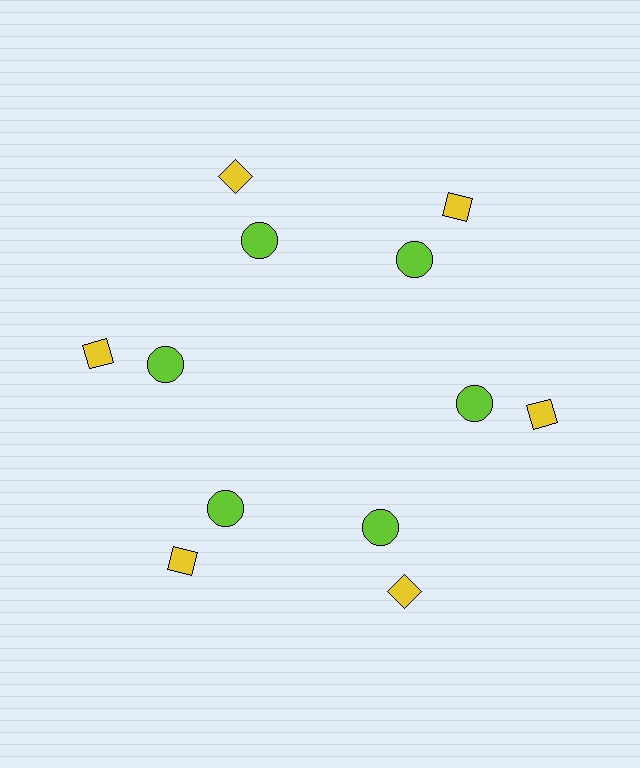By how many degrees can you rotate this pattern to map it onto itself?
The pattern maps onto itself every 60 degrees of rotation.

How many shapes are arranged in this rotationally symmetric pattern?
There are 12 shapes, arranged in 6 groups of 2.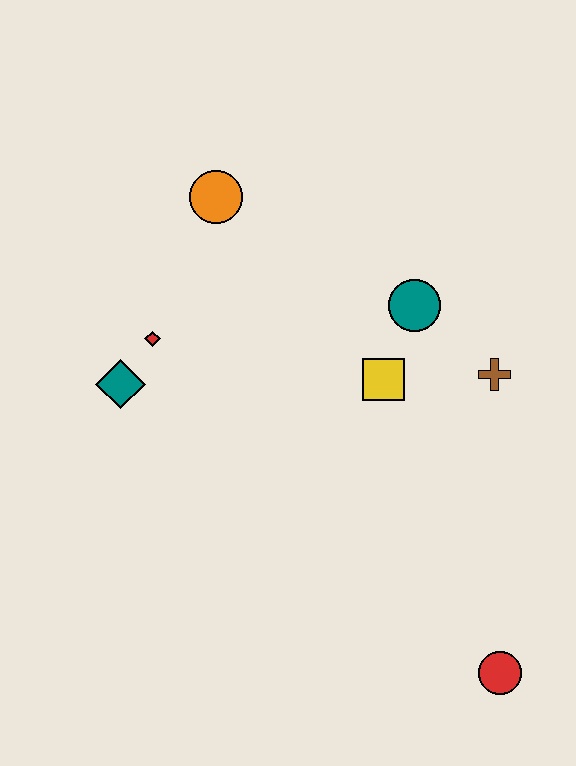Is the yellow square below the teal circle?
Yes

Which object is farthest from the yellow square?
The red circle is farthest from the yellow square.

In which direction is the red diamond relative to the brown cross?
The red diamond is to the left of the brown cross.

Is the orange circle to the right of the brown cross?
No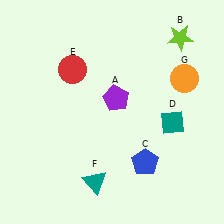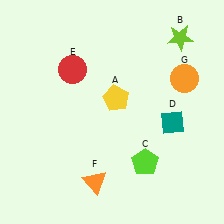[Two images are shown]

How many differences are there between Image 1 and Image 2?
There are 3 differences between the two images.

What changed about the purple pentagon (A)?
In Image 1, A is purple. In Image 2, it changed to yellow.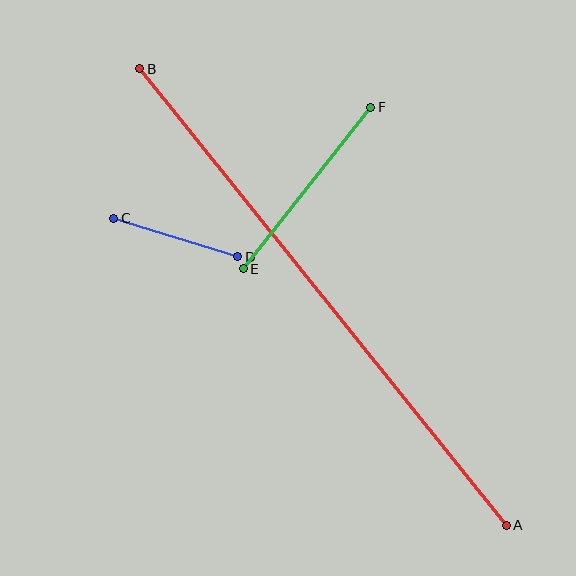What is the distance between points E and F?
The distance is approximately 206 pixels.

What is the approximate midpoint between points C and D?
The midpoint is at approximately (176, 238) pixels.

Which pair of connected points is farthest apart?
Points A and B are farthest apart.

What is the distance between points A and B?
The distance is approximately 586 pixels.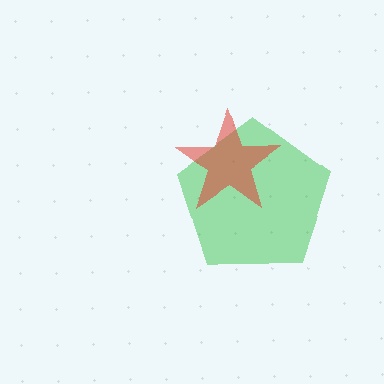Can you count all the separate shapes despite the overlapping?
Yes, there are 2 separate shapes.